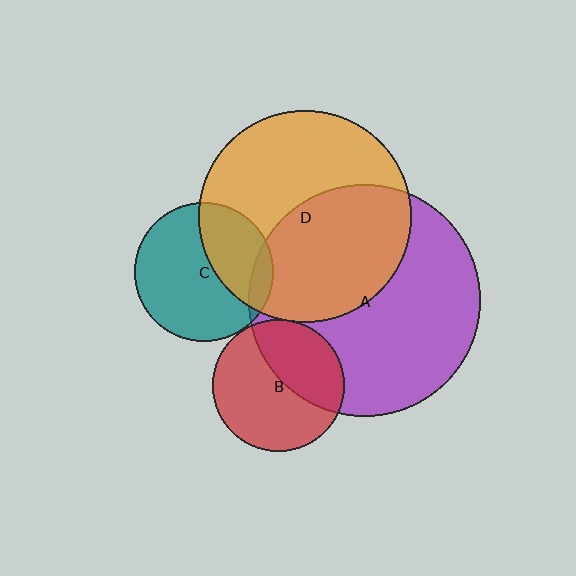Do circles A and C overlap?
Yes.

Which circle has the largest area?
Circle A (purple).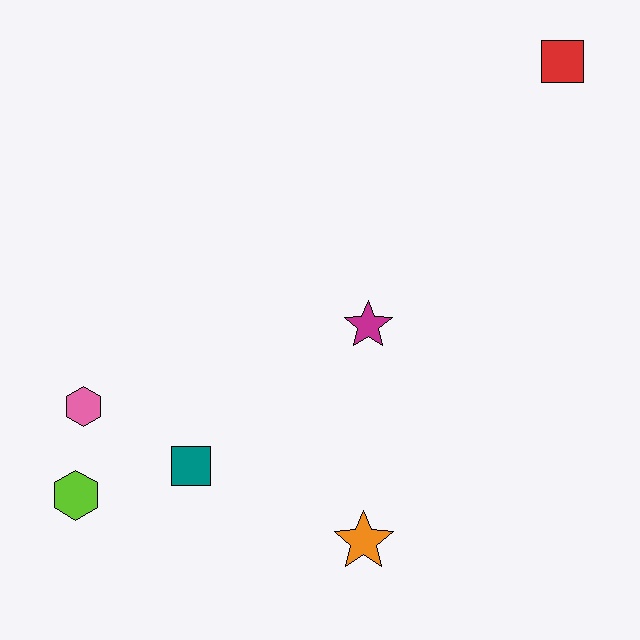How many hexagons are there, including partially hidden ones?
There are 2 hexagons.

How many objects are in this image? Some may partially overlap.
There are 6 objects.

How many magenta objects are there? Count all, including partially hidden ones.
There is 1 magenta object.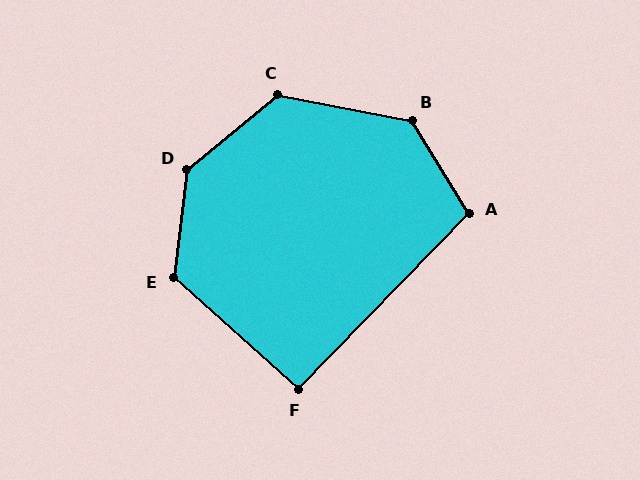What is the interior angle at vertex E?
Approximately 125 degrees (obtuse).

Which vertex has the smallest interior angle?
F, at approximately 92 degrees.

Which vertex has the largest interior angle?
D, at approximately 136 degrees.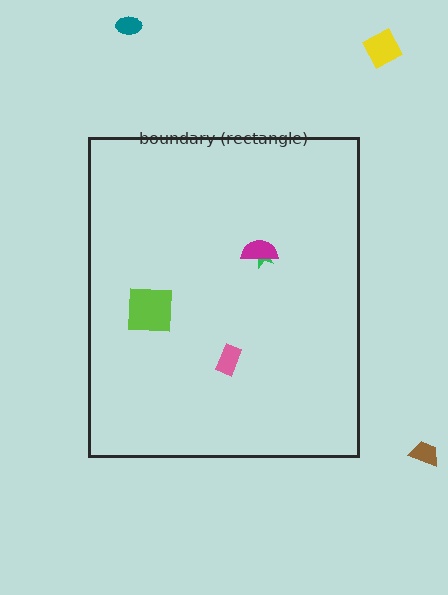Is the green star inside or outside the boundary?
Inside.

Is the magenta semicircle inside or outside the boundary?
Inside.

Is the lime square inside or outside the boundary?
Inside.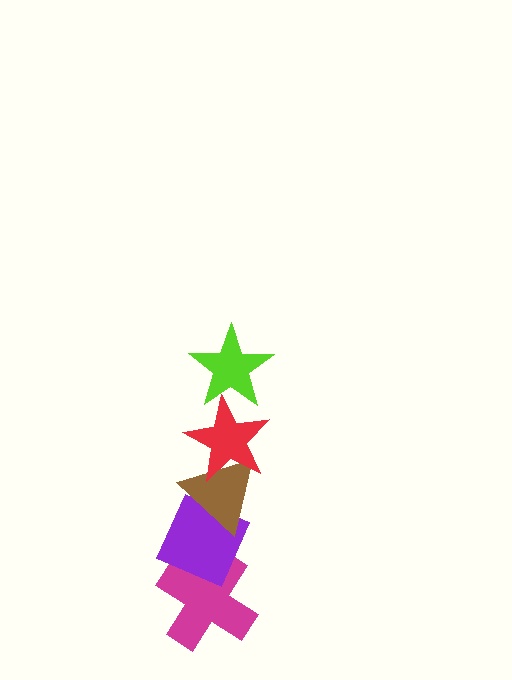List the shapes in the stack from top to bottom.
From top to bottom: the lime star, the red star, the brown triangle, the purple diamond, the magenta cross.